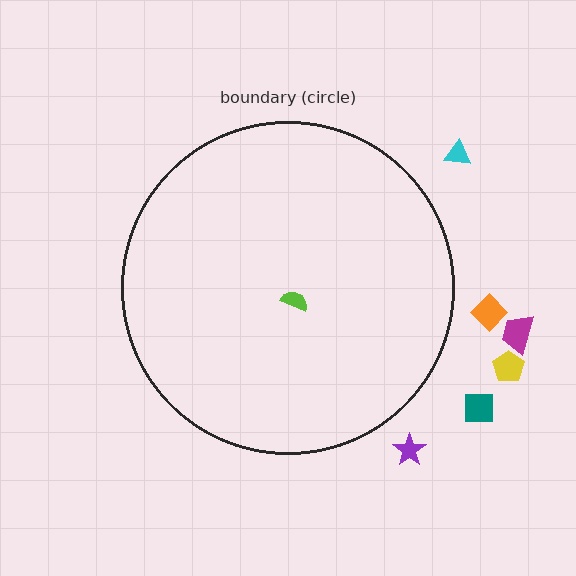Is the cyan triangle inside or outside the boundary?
Outside.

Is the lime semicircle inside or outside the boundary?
Inside.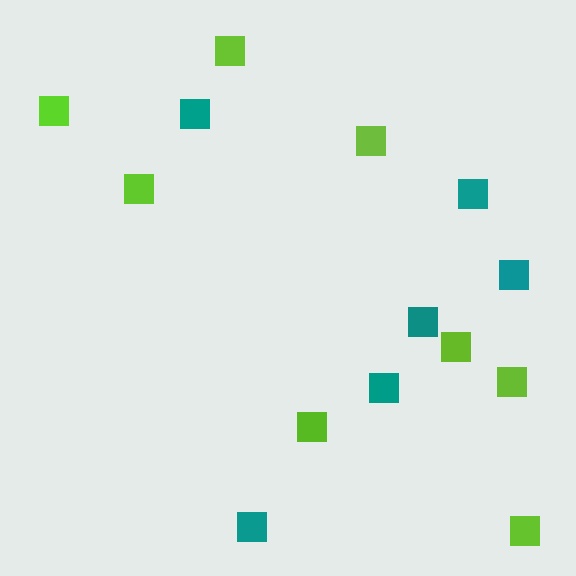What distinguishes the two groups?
There are 2 groups: one group of teal squares (6) and one group of lime squares (8).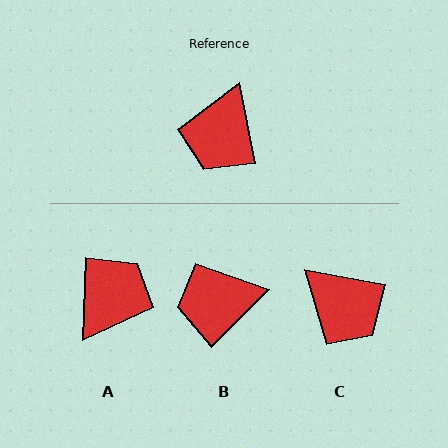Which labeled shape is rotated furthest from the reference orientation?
A, about 167 degrees away.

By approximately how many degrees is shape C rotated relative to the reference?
Approximately 68 degrees counter-clockwise.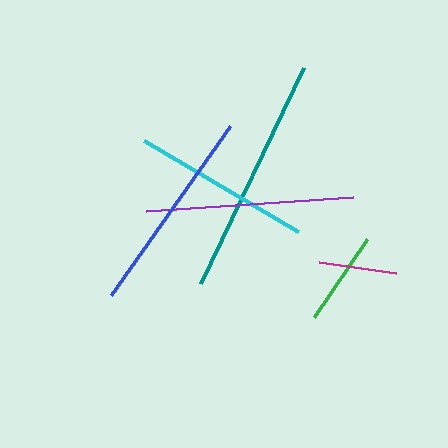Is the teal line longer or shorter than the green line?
The teal line is longer than the green line.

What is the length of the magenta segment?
The magenta segment is approximately 78 pixels long.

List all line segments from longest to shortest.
From longest to shortest: teal, purple, blue, cyan, green, magenta.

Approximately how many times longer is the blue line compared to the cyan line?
The blue line is approximately 1.2 times the length of the cyan line.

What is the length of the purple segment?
The purple segment is approximately 208 pixels long.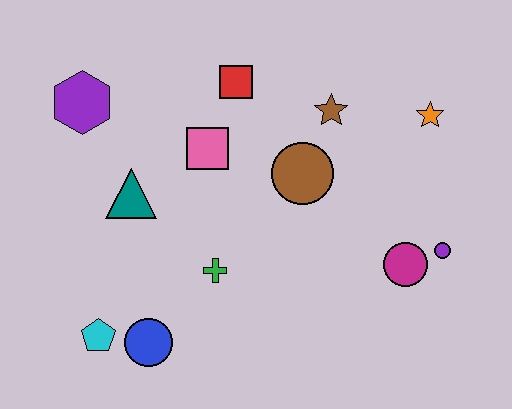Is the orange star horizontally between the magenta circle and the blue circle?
No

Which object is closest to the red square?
The pink square is closest to the red square.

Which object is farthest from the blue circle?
The orange star is farthest from the blue circle.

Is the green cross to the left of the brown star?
Yes